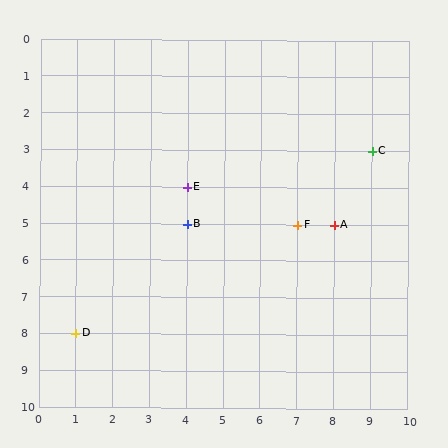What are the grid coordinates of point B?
Point B is at grid coordinates (4, 5).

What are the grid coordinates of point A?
Point A is at grid coordinates (8, 5).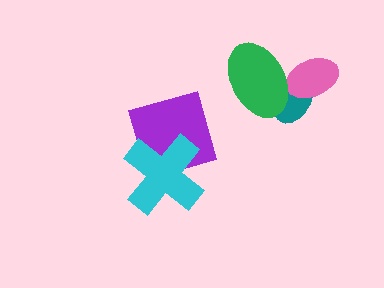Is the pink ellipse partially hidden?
Yes, it is partially covered by another shape.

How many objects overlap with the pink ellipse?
2 objects overlap with the pink ellipse.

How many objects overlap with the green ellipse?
2 objects overlap with the green ellipse.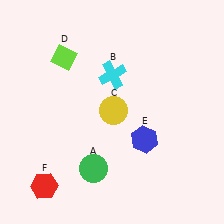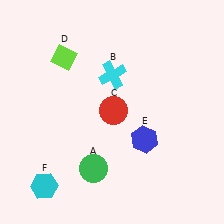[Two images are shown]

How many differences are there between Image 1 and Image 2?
There are 2 differences between the two images.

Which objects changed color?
C changed from yellow to red. F changed from red to cyan.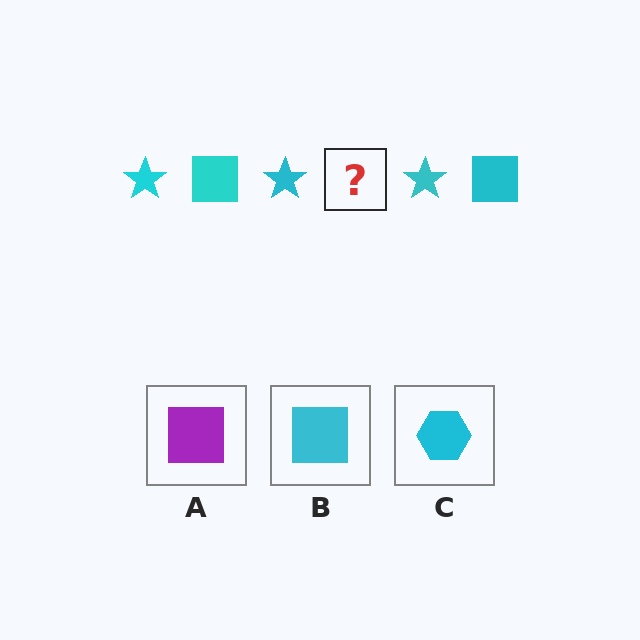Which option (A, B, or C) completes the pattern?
B.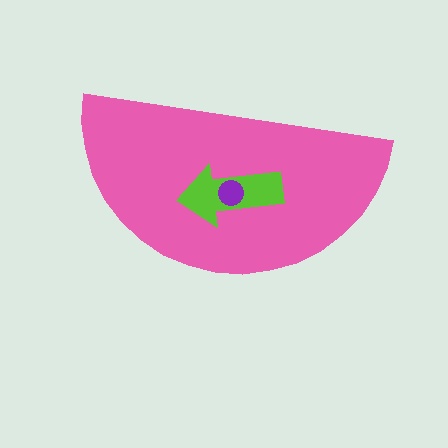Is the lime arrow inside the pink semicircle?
Yes.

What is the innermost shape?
The purple circle.